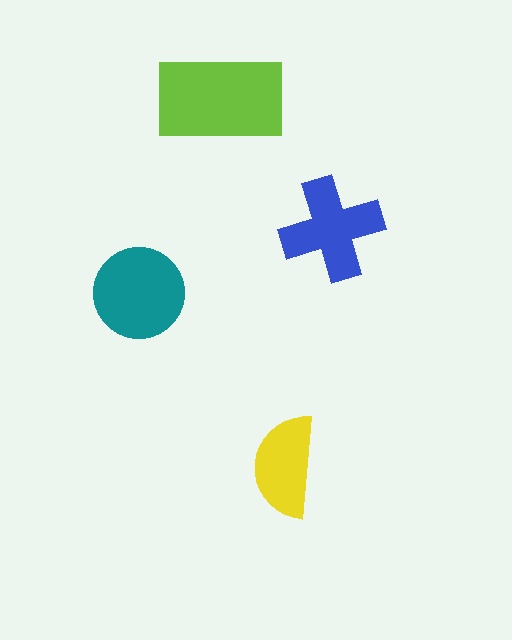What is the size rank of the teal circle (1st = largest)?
2nd.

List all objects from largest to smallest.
The lime rectangle, the teal circle, the blue cross, the yellow semicircle.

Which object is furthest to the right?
The blue cross is rightmost.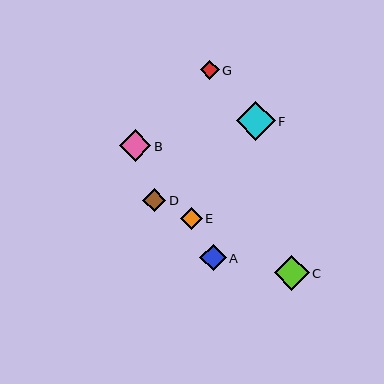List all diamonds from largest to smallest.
From largest to smallest: F, C, B, A, D, E, G.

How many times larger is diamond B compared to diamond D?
Diamond B is approximately 1.4 times the size of diamond D.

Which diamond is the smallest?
Diamond G is the smallest with a size of approximately 19 pixels.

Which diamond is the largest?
Diamond F is the largest with a size of approximately 39 pixels.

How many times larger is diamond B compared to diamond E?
Diamond B is approximately 1.4 times the size of diamond E.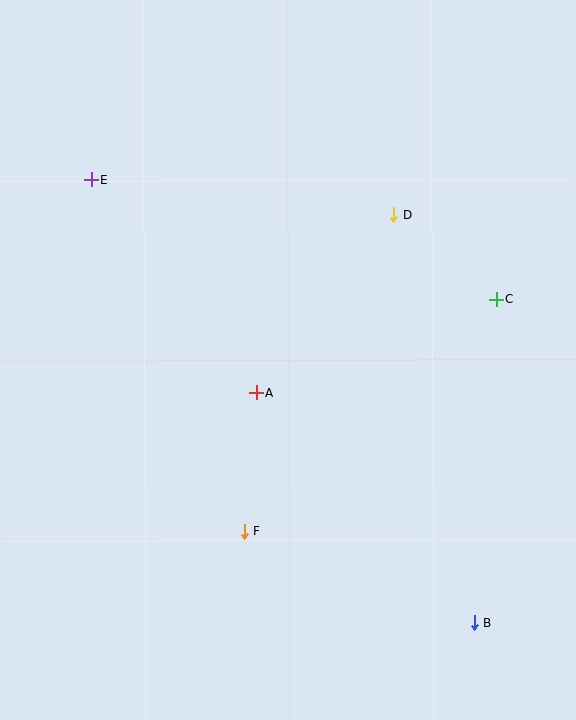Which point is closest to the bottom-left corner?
Point F is closest to the bottom-left corner.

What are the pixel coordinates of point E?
Point E is at (91, 180).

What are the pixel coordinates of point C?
Point C is at (496, 299).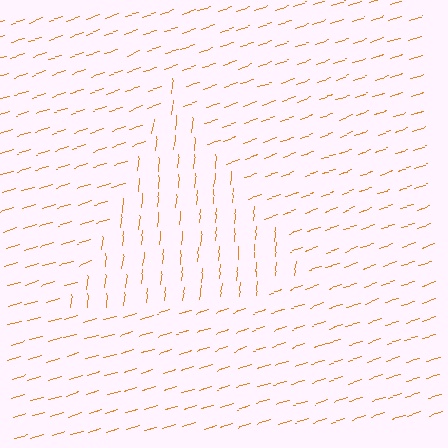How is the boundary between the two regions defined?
The boundary is defined purely by a change in line orientation (approximately 66 degrees difference). All lines are the same color and thickness.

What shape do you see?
I see a triangle.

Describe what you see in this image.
The image is filled with small orange line segments. A triangle region in the image has lines oriented differently from the surrounding lines, creating a visible texture boundary.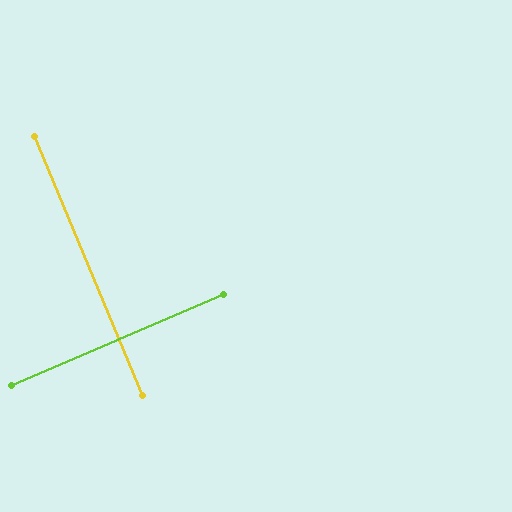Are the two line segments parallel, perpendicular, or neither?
Perpendicular — they meet at approximately 89°.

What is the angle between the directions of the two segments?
Approximately 89 degrees.